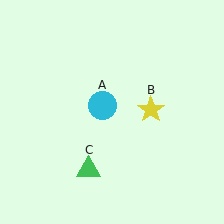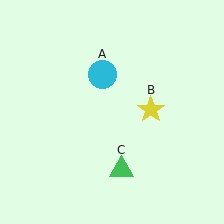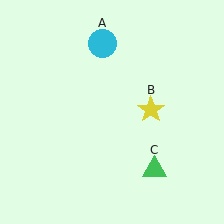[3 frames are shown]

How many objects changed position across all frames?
2 objects changed position: cyan circle (object A), green triangle (object C).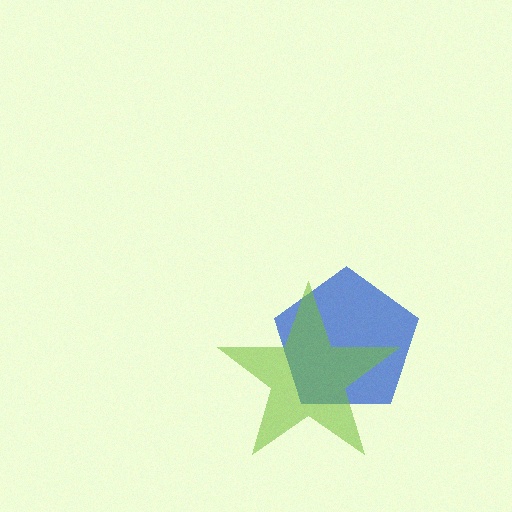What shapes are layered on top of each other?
The layered shapes are: a blue pentagon, a lime star.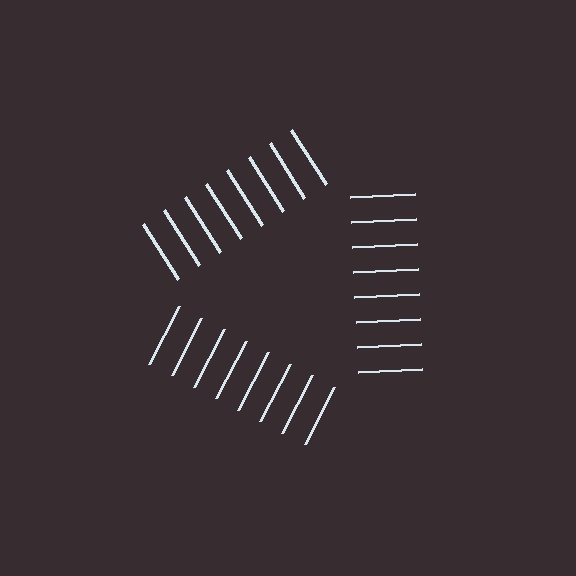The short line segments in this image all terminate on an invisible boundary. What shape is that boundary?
An illusory triangle — the line segments terminate on its edges but no continuous stroke is drawn.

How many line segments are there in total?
24 — 8 along each of the 3 edges.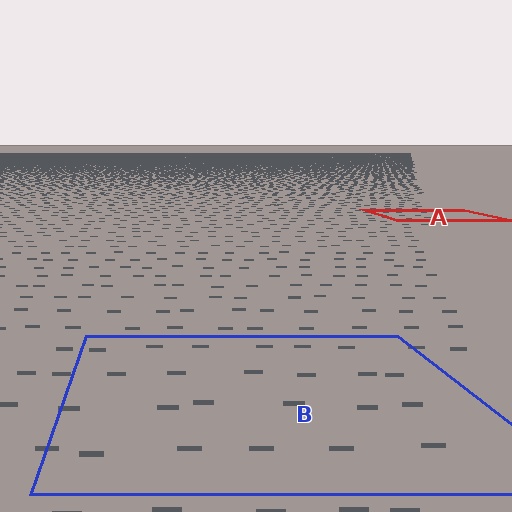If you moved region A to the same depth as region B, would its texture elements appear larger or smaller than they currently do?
They would appear larger. At a closer depth, the same texture elements are projected at a bigger on-screen size.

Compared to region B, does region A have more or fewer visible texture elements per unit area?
Region A has more texture elements per unit area — they are packed more densely because it is farther away.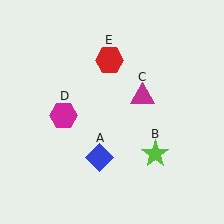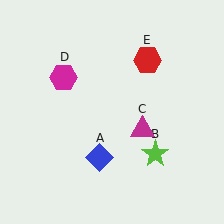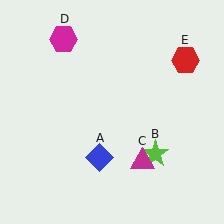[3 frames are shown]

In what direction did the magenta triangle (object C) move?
The magenta triangle (object C) moved down.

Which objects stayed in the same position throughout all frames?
Blue diamond (object A) and lime star (object B) remained stationary.